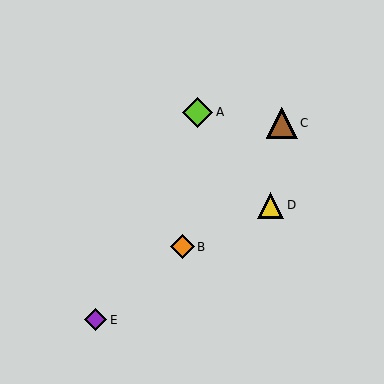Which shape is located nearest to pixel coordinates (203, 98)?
The lime diamond (labeled A) at (198, 112) is nearest to that location.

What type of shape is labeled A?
Shape A is a lime diamond.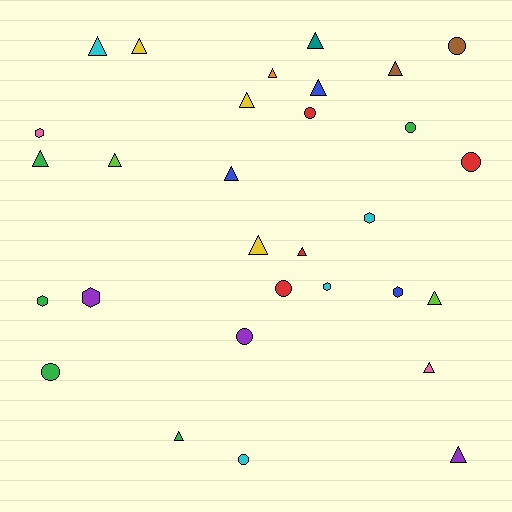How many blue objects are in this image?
There are 3 blue objects.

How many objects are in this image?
There are 30 objects.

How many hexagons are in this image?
There are 6 hexagons.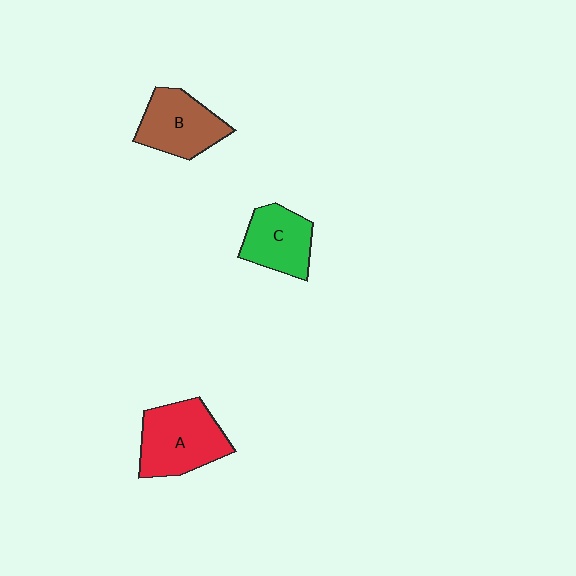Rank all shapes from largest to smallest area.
From largest to smallest: A (red), B (brown), C (green).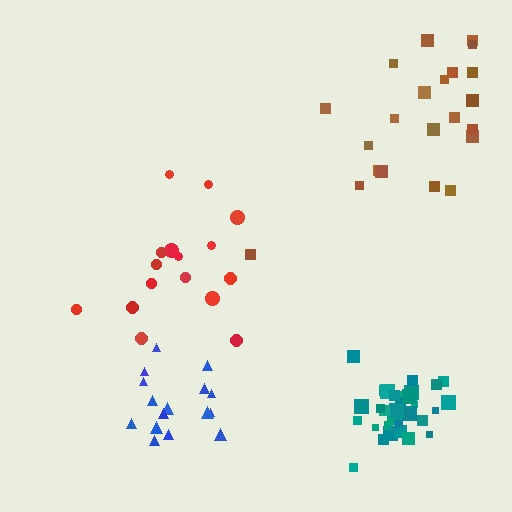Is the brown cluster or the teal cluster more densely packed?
Teal.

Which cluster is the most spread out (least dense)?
Brown.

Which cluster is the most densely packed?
Teal.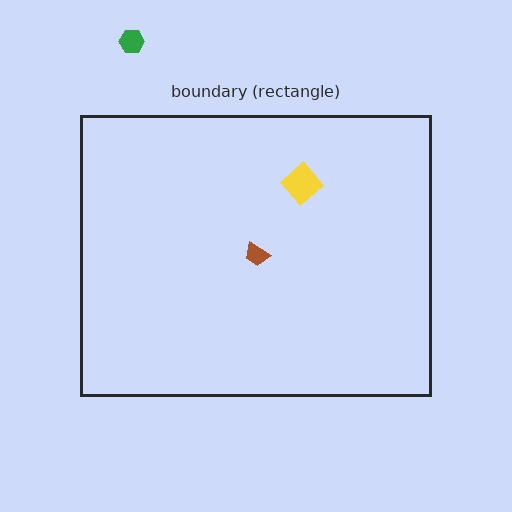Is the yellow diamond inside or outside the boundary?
Inside.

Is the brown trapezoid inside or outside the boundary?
Inside.